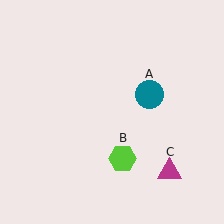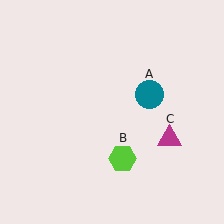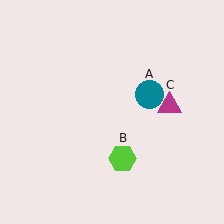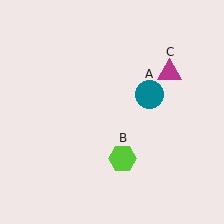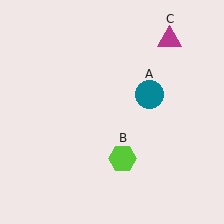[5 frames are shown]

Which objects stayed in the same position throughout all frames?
Teal circle (object A) and lime hexagon (object B) remained stationary.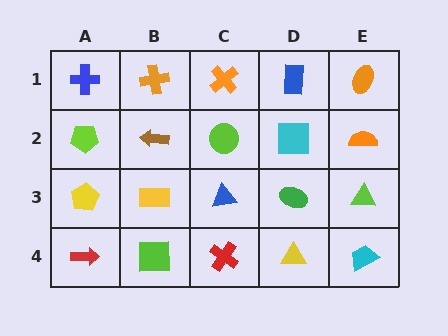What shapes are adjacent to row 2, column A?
A blue cross (row 1, column A), a yellow pentagon (row 3, column A), a brown arrow (row 2, column B).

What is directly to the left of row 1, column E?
A blue rectangle.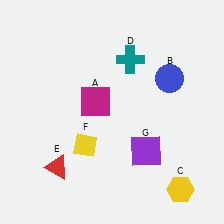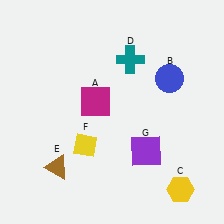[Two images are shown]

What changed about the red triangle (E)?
In Image 1, E is red. In Image 2, it changed to brown.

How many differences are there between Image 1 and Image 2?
There is 1 difference between the two images.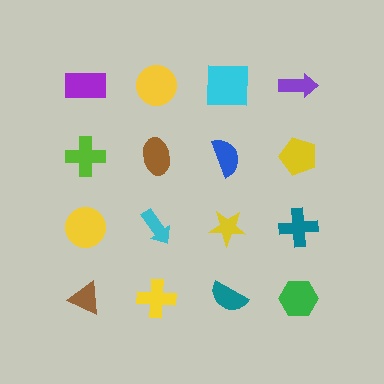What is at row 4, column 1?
A brown triangle.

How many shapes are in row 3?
4 shapes.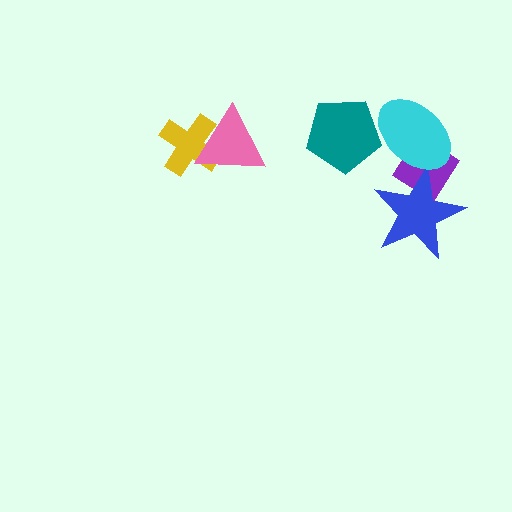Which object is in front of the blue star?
The cyan ellipse is in front of the blue star.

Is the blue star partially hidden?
Yes, it is partially covered by another shape.